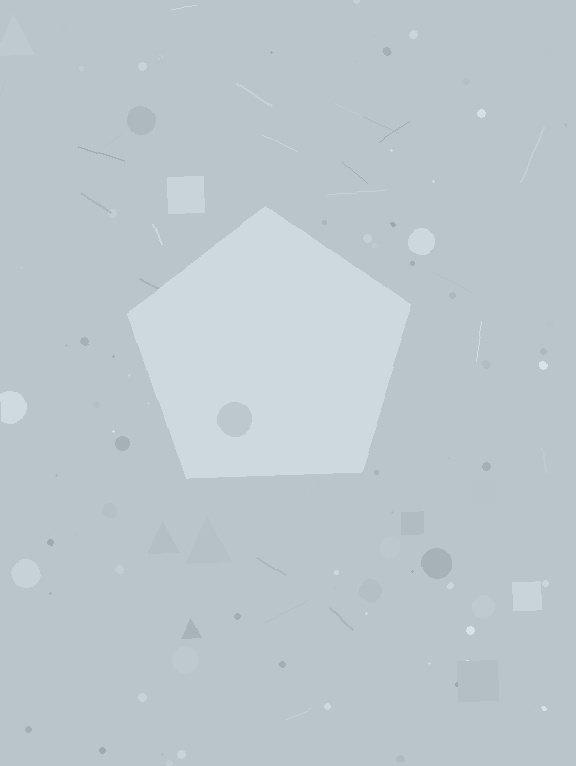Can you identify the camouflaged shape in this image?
The camouflaged shape is a pentagon.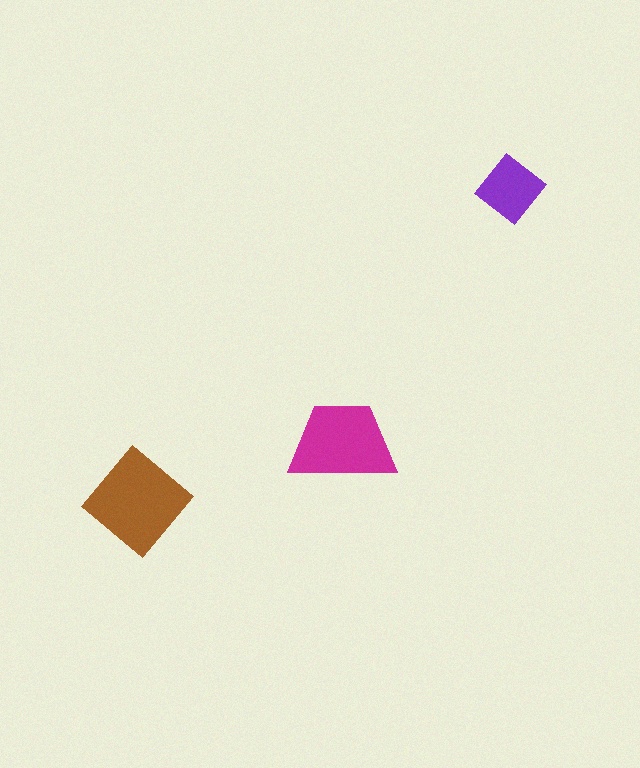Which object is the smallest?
The purple diamond.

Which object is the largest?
The brown diamond.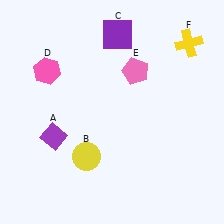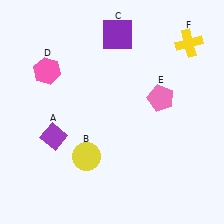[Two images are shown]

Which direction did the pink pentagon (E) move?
The pink pentagon (E) moved down.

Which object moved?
The pink pentagon (E) moved down.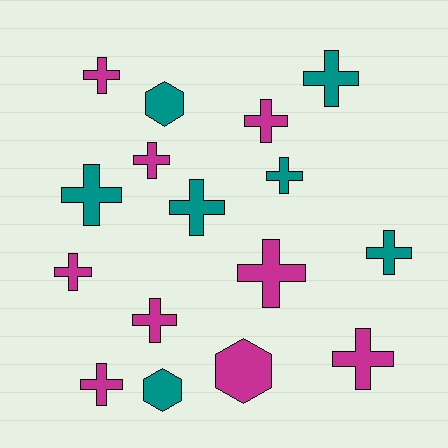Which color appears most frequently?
Magenta, with 9 objects.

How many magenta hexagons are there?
There is 1 magenta hexagon.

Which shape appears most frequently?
Cross, with 13 objects.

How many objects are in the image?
There are 16 objects.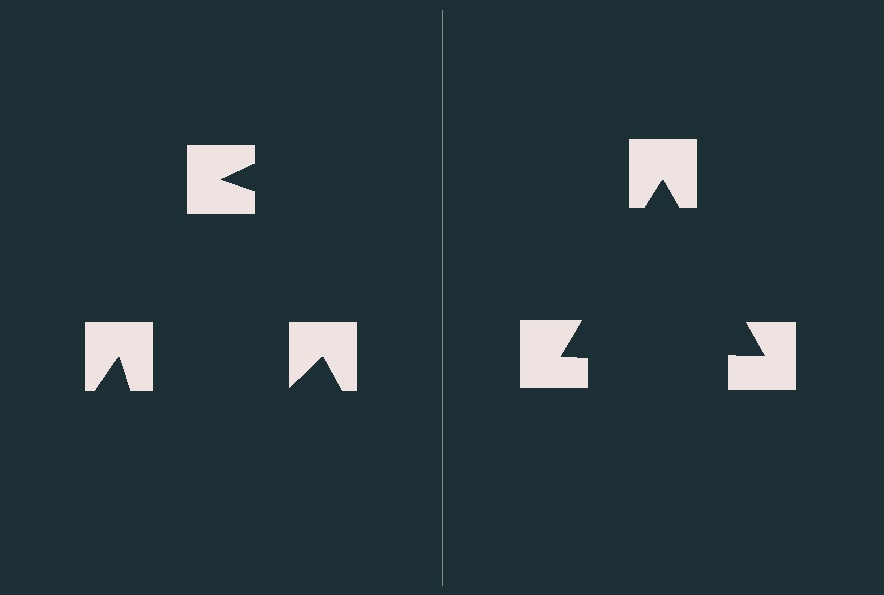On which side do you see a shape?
An illusory triangle appears on the right side. On the left side the wedge cuts are rotated, so no coherent shape forms.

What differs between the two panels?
The notched squares are positioned identically on both sides; only the wedge orientations differ. On the right they align to a triangle; on the left they are misaligned.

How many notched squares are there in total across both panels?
6 — 3 on each side.